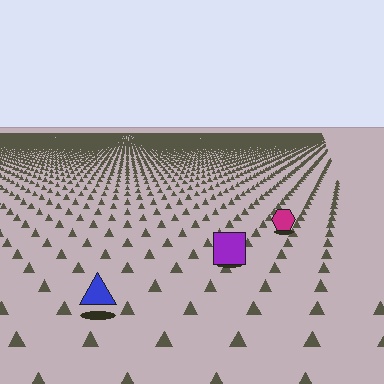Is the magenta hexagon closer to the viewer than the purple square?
No. The purple square is closer — you can tell from the texture gradient: the ground texture is coarser near it.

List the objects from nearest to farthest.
From nearest to farthest: the blue triangle, the purple square, the magenta hexagon.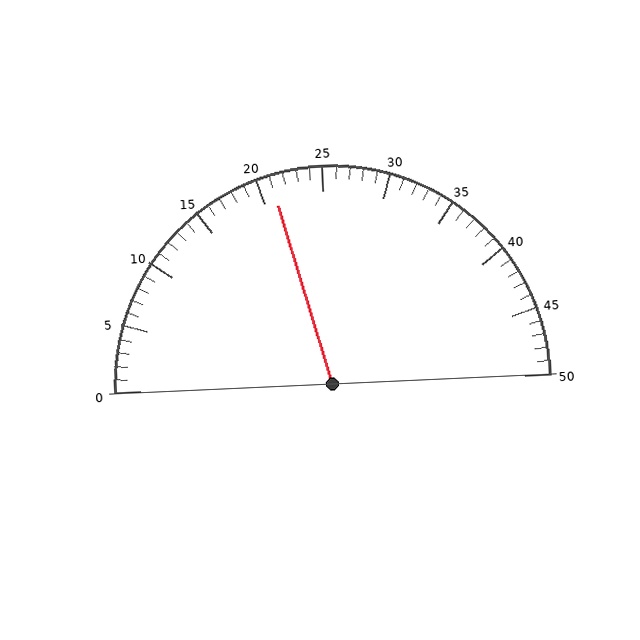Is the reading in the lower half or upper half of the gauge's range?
The reading is in the lower half of the range (0 to 50).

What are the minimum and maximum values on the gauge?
The gauge ranges from 0 to 50.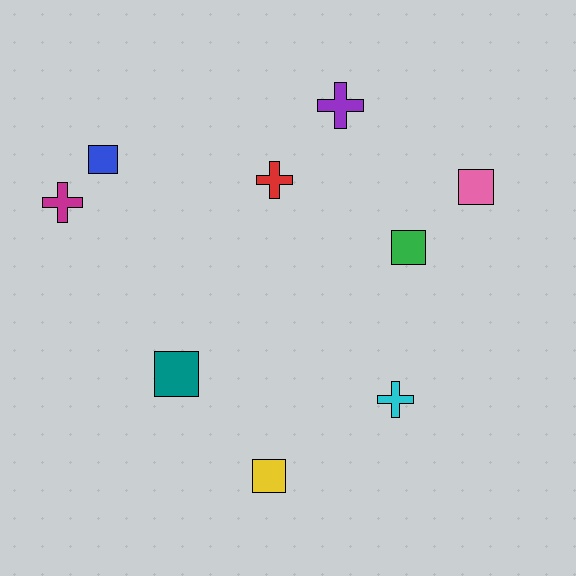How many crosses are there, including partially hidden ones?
There are 4 crosses.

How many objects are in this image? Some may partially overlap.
There are 9 objects.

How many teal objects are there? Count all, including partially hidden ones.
There is 1 teal object.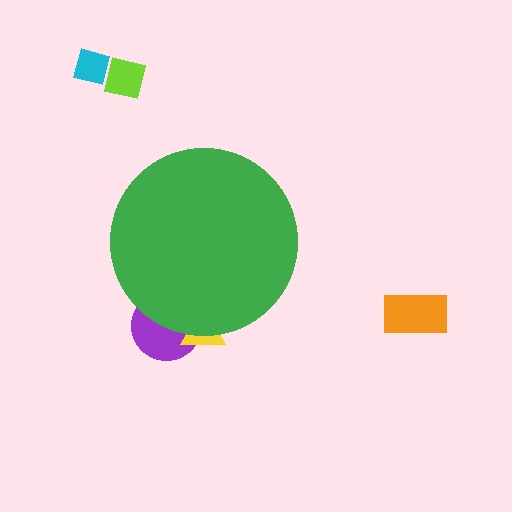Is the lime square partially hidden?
No, the lime square is fully visible.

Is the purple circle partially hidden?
Yes, the purple circle is partially hidden behind the green circle.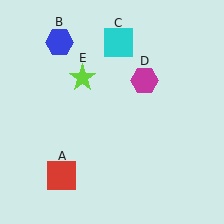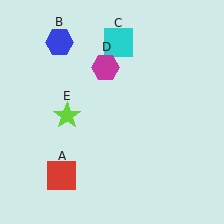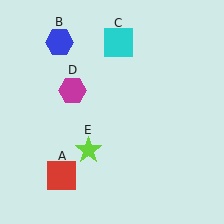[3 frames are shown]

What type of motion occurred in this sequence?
The magenta hexagon (object D), lime star (object E) rotated counterclockwise around the center of the scene.